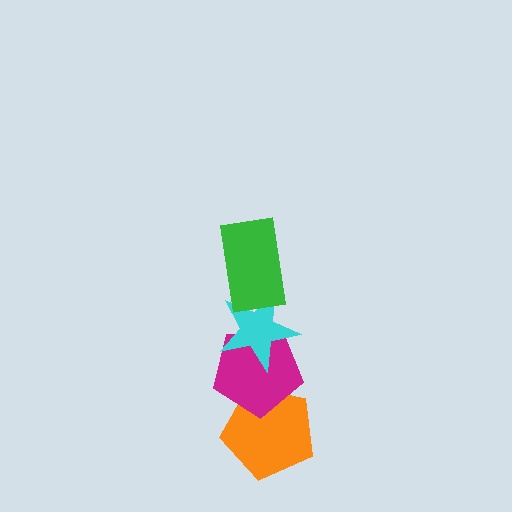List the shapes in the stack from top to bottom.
From top to bottom: the green rectangle, the cyan star, the magenta pentagon, the orange pentagon.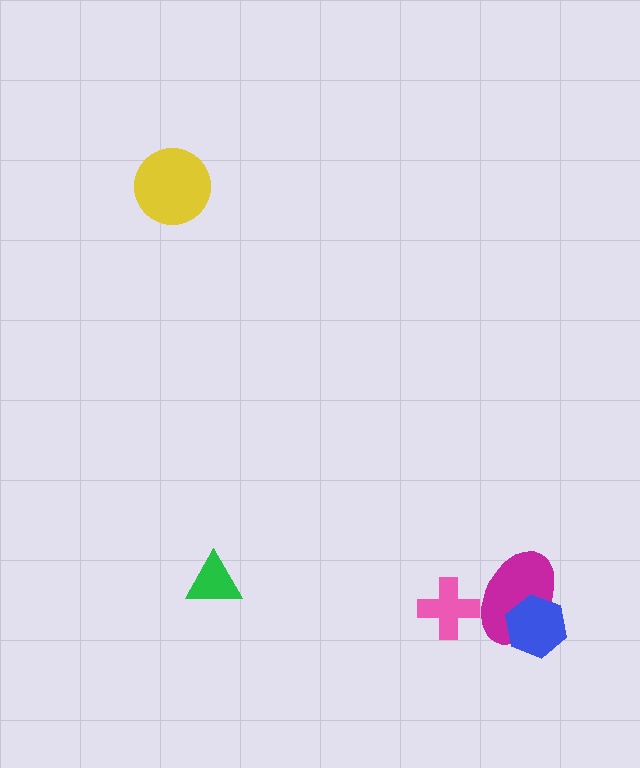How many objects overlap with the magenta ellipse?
2 objects overlap with the magenta ellipse.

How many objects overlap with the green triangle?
0 objects overlap with the green triangle.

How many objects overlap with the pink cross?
1 object overlaps with the pink cross.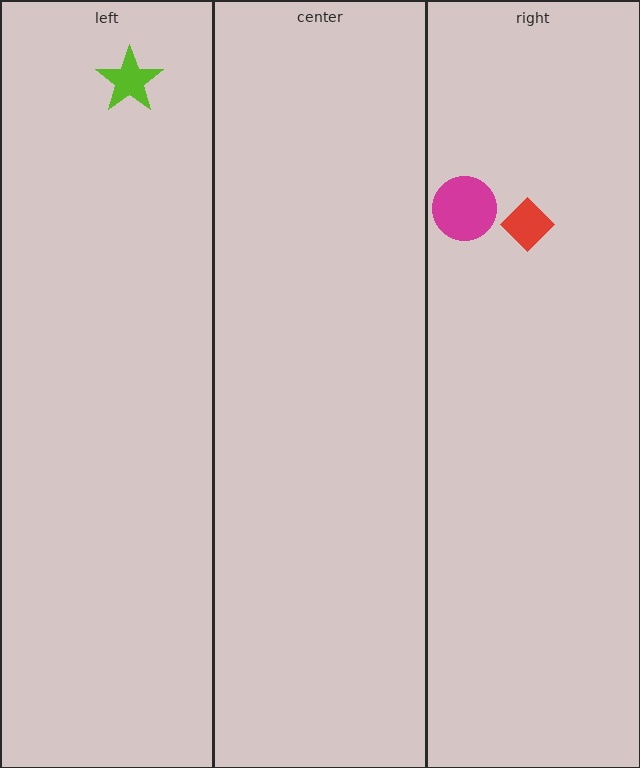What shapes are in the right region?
The magenta circle, the red diamond.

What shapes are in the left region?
The lime star.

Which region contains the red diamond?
The right region.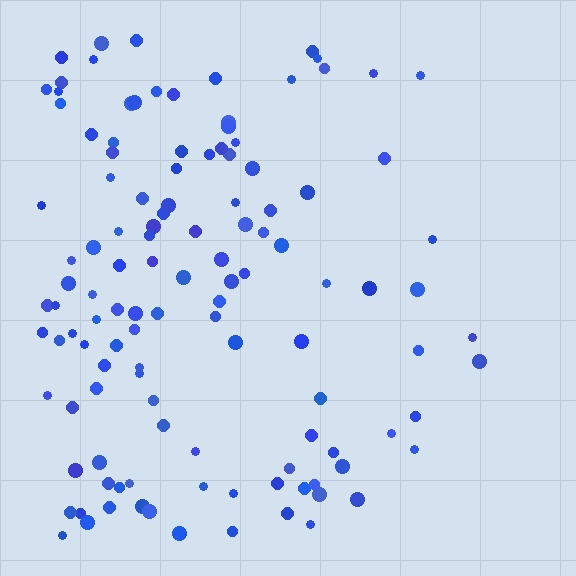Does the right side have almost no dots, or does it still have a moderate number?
Still a moderate number, just noticeably fewer than the left.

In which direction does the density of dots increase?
From right to left, with the left side densest.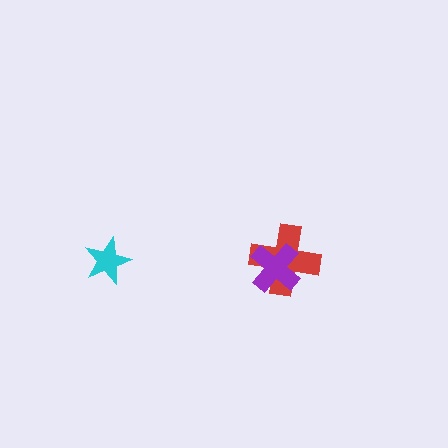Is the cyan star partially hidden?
No, no other shape covers it.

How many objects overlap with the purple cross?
1 object overlaps with the purple cross.